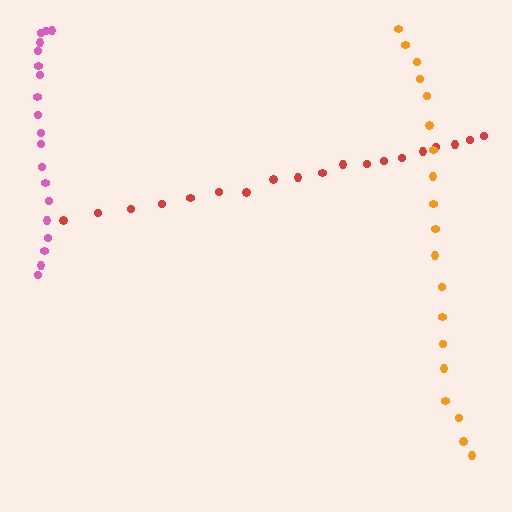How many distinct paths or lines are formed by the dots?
There are 3 distinct paths.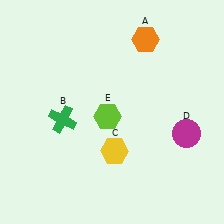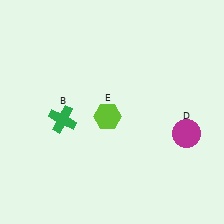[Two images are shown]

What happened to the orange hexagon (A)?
The orange hexagon (A) was removed in Image 2. It was in the top-right area of Image 1.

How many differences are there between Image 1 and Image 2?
There are 2 differences between the two images.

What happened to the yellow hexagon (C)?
The yellow hexagon (C) was removed in Image 2. It was in the bottom-right area of Image 1.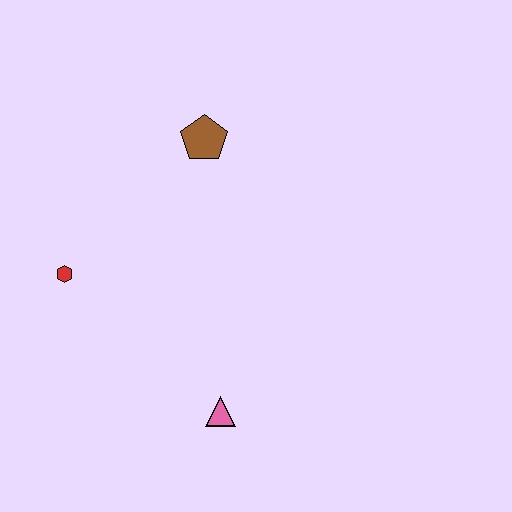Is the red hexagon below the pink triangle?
No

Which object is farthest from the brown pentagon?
The pink triangle is farthest from the brown pentagon.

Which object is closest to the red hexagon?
The brown pentagon is closest to the red hexagon.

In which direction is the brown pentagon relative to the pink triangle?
The brown pentagon is above the pink triangle.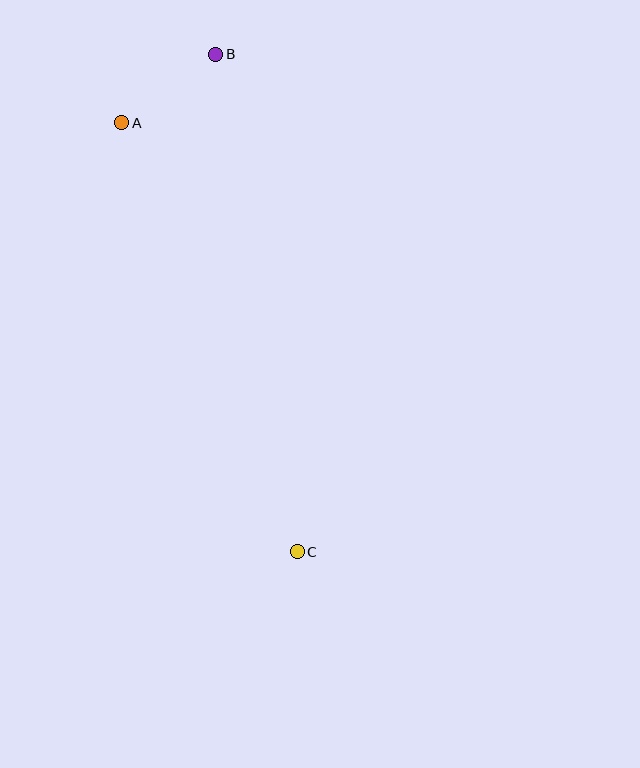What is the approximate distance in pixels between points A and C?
The distance between A and C is approximately 463 pixels.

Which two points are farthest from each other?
Points B and C are farthest from each other.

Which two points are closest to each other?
Points A and B are closest to each other.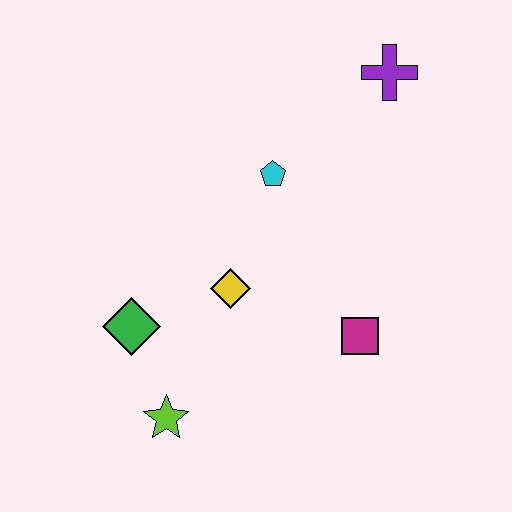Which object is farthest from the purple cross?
The lime star is farthest from the purple cross.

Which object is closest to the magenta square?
The yellow diamond is closest to the magenta square.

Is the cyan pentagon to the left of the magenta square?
Yes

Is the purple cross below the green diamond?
No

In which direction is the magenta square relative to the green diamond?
The magenta square is to the right of the green diamond.